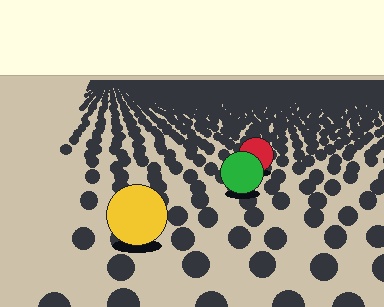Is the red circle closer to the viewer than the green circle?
No. The green circle is closer — you can tell from the texture gradient: the ground texture is coarser near it.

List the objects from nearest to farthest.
From nearest to farthest: the yellow circle, the green circle, the red circle.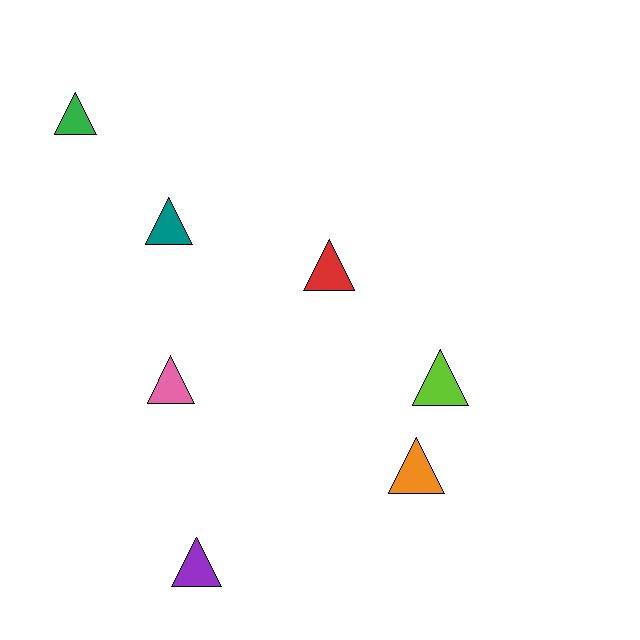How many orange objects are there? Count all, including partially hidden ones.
There is 1 orange object.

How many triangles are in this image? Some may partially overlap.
There are 7 triangles.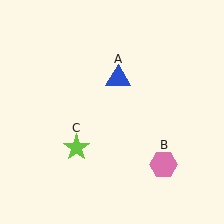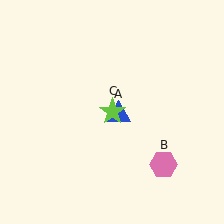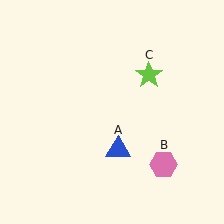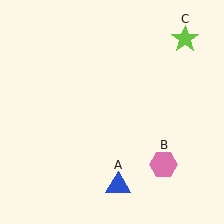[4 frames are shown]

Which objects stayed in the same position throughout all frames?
Pink hexagon (object B) remained stationary.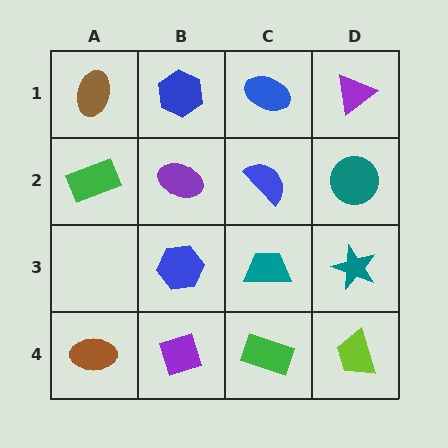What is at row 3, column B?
A blue hexagon.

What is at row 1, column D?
A purple triangle.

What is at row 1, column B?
A blue hexagon.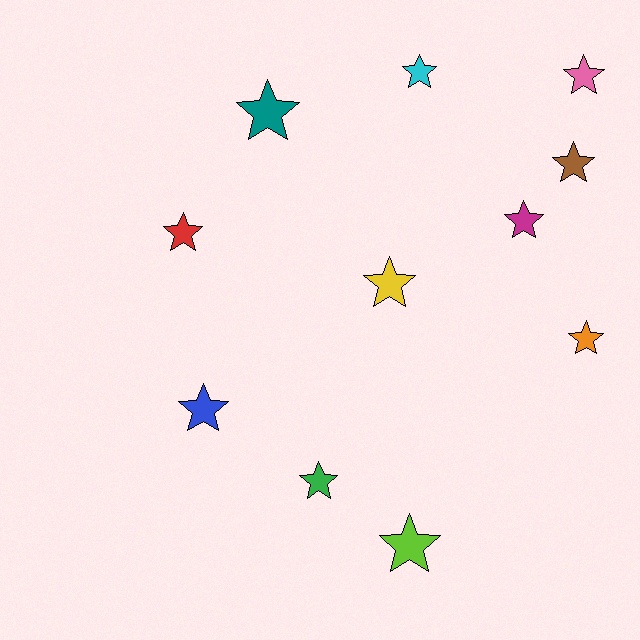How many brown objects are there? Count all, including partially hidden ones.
There is 1 brown object.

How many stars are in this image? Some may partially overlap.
There are 11 stars.